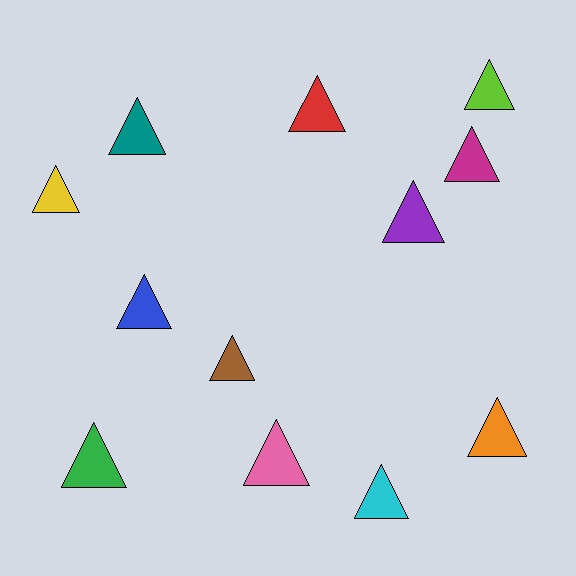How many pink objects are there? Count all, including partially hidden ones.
There is 1 pink object.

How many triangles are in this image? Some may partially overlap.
There are 12 triangles.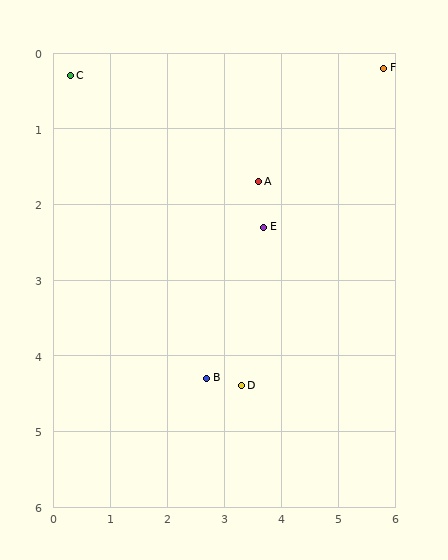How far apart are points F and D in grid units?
Points F and D are about 4.9 grid units apart.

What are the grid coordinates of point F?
Point F is at approximately (5.8, 0.2).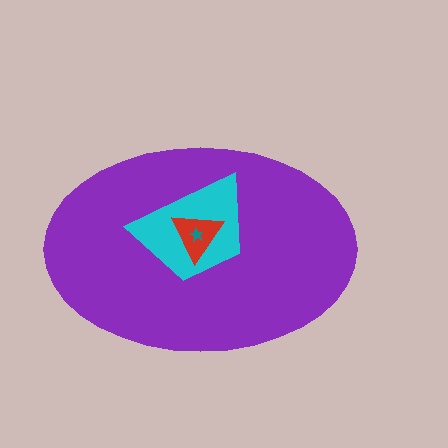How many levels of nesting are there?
4.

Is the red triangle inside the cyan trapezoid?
Yes.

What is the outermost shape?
The purple ellipse.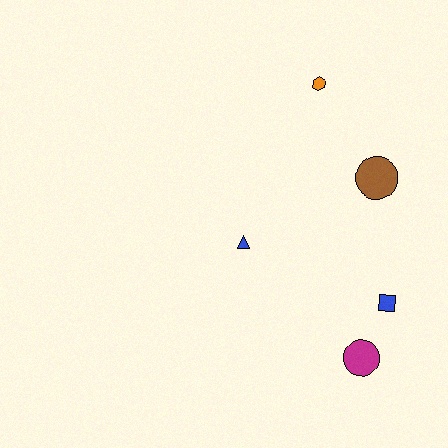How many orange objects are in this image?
There is 1 orange object.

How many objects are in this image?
There are 5 objects.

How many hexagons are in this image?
There is 1 hexagon.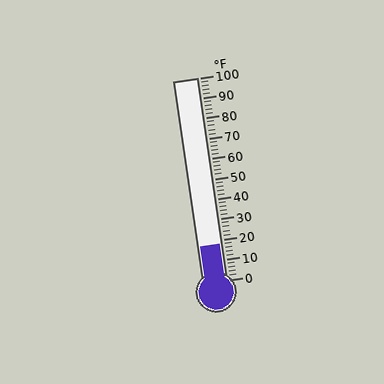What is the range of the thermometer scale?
The thermometer scale ranges from 0°F to 100°F.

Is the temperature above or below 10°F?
The temperature is above 10°F.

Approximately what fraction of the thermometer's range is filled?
The thermometer is filled to approximately 20% of its range.